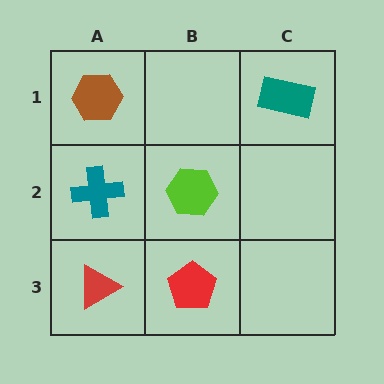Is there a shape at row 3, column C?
No, that cell is empty.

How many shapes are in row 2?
2 shapes.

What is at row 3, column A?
A red triangle.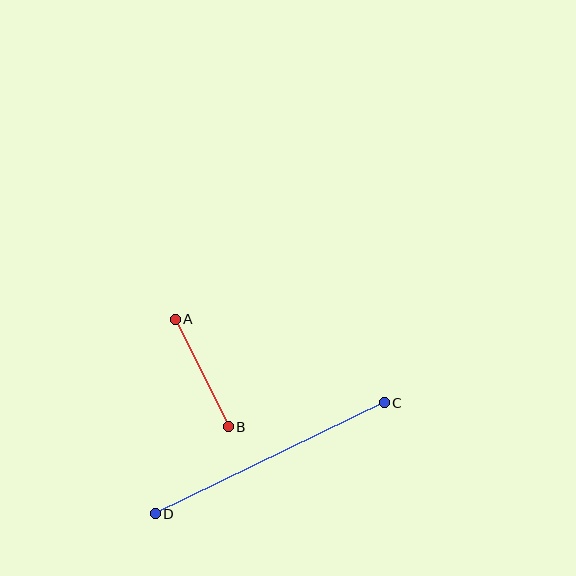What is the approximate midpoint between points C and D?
The midpoint is at approximately (270, 458) pixels.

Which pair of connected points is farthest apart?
Points C and D are farthest apart.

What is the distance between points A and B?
The distance is approximately 120 pixels.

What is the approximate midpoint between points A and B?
The midpoint is at approximately (202, 373) pixels.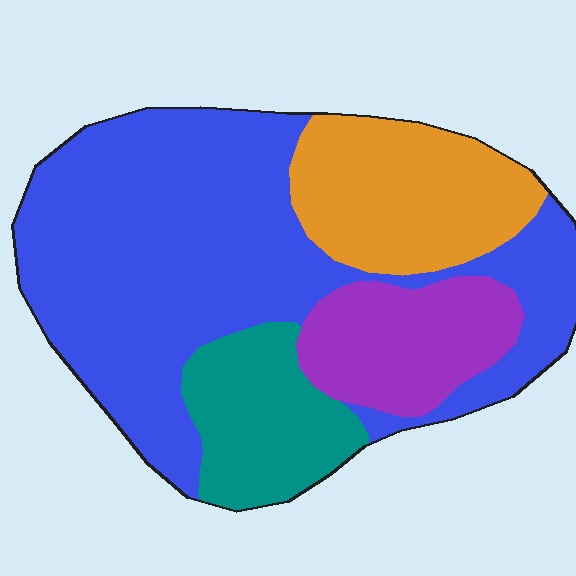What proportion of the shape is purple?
Purple takes up about one eighth (1/8) of the shape.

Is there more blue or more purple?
Blue.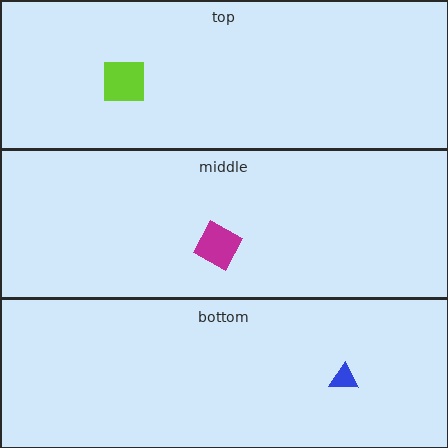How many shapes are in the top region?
1.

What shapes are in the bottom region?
The blue triangle.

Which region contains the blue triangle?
The bottom region.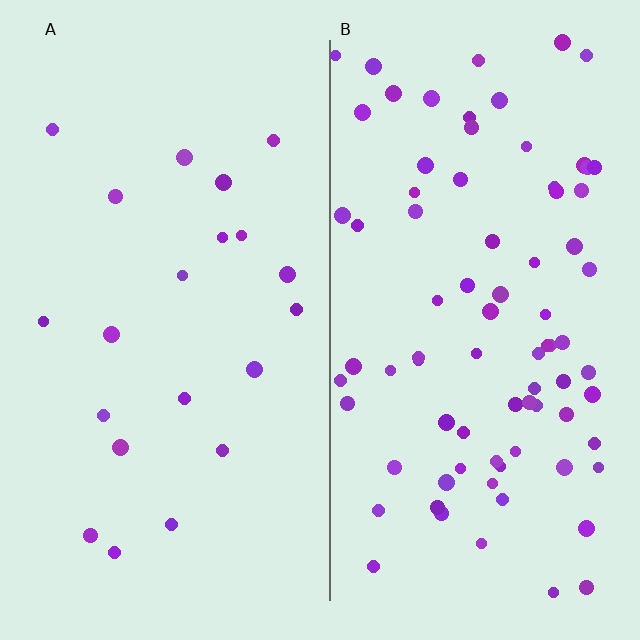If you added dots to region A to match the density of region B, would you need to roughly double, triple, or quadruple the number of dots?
Approximately quadruple.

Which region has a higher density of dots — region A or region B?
B (the right).